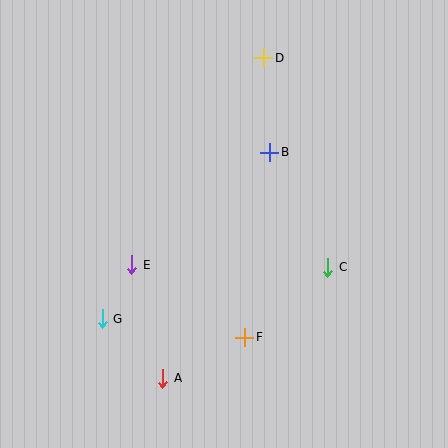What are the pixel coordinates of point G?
Point G is at (102, 319).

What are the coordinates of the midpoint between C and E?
The midpoint between C and E is at (230, 266).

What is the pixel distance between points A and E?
The distance between A and E is 118 pixels.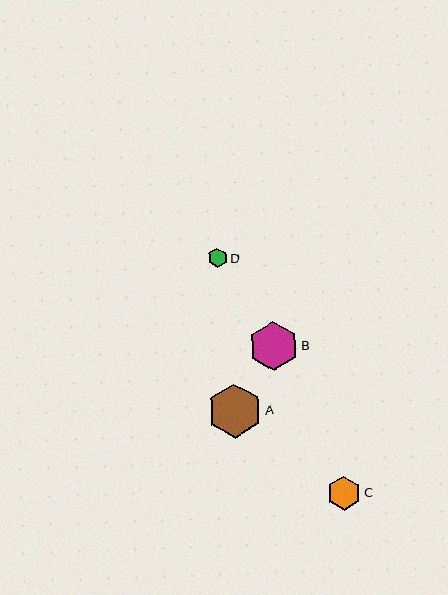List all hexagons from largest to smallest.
From largest to smallest: A, B, C, D.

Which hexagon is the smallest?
Hexagon D is the smallest with a size of approximately 19 pixels.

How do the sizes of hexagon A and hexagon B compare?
Hexagon A and hexagon B are approximately the same size.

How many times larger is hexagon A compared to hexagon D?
Hexagon A is approximately 2.8 times the size of hexagon D.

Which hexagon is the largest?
Hexagon A is the largest with a size of approximately 54 pixels.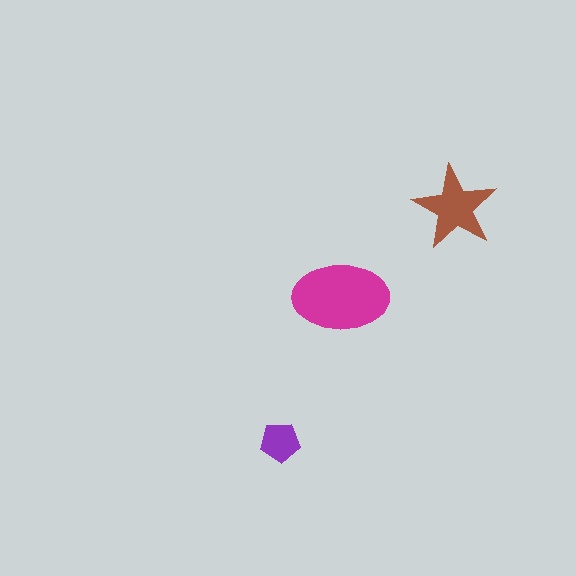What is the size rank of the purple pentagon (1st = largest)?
3rd.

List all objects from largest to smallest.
The magenta ellipse, the brown star, the purple pentagon.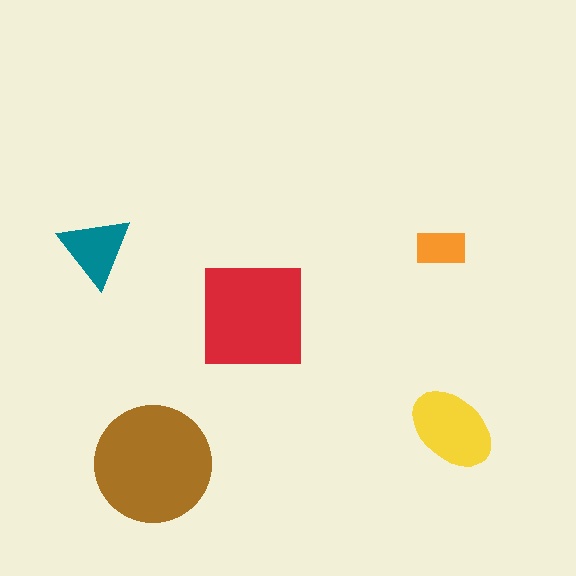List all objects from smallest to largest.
The orange rectangle, the teal triangle, the yellow ellipse, the red square, the brown circle.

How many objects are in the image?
There are 5 objects in the image.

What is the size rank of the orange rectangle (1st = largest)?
5th.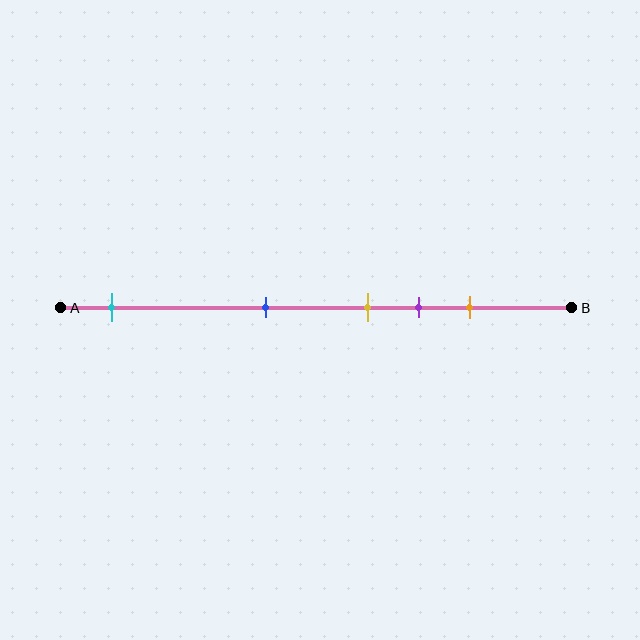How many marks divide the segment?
There are 5 marks dividing the segment.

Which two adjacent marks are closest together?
The yellow and purple marks are the closest adjacent pair.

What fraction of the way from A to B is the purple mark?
The purple mark is approximately 70% (0.7) of the way from A to B.